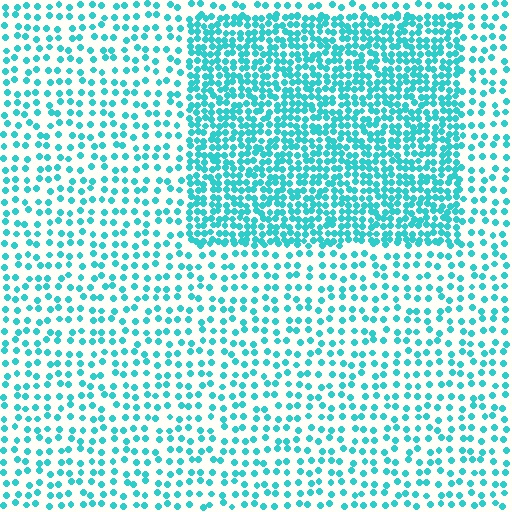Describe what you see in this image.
The image contains small cyan elements arranged at two different densities. A rectangle-shaped region is visible where the elements are more densely packed than the surrounding area.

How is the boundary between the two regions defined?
The boundary is defined by a change in element density (approximately 2.3x ratio). All elements are the same color, size, and shape.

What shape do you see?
I see a rectangle.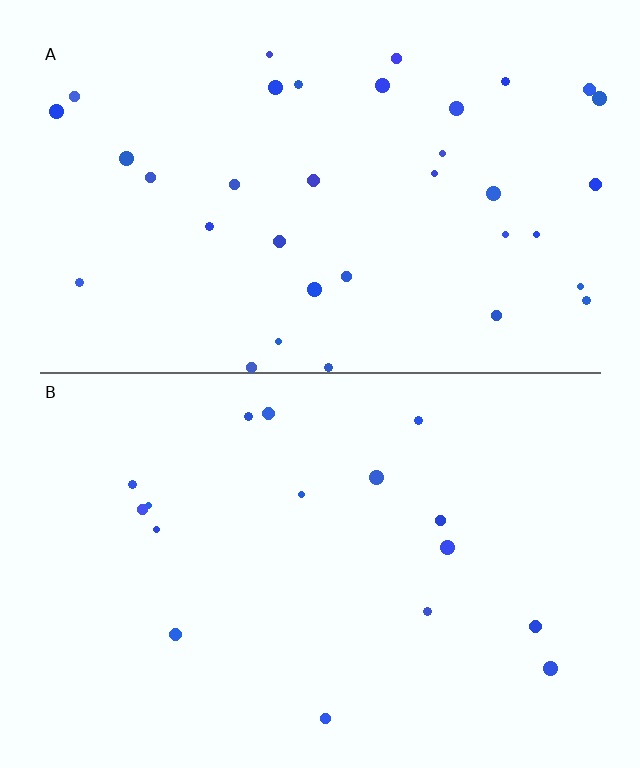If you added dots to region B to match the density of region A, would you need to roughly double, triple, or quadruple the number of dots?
Approximately double.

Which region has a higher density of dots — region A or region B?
A (the top).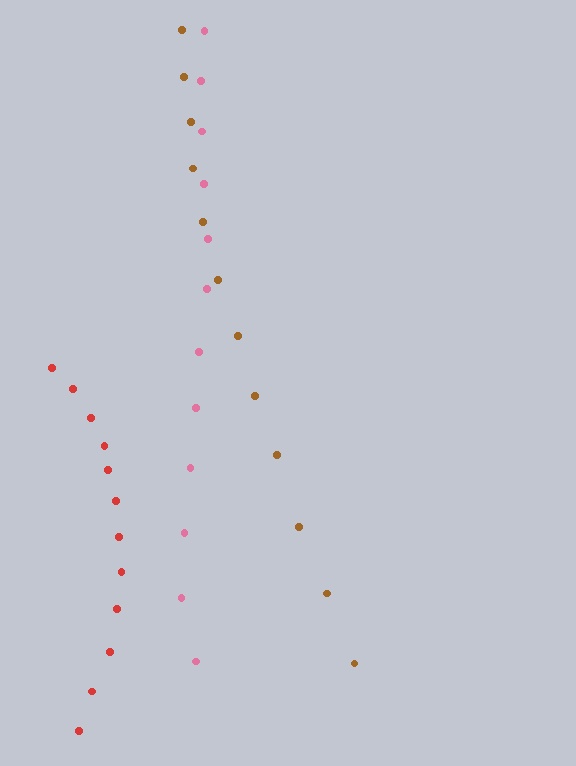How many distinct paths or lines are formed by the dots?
There are 3 distinct paths.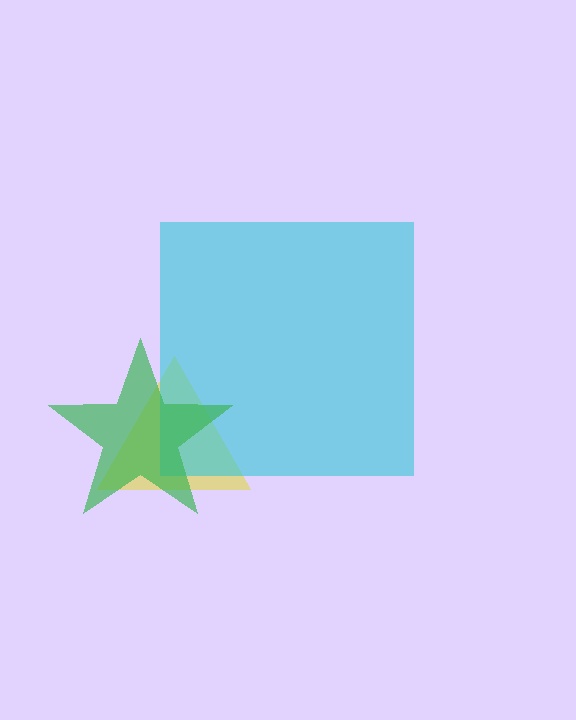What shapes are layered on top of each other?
The layered shapes are: a yellow triangle, a cyan square, a green star.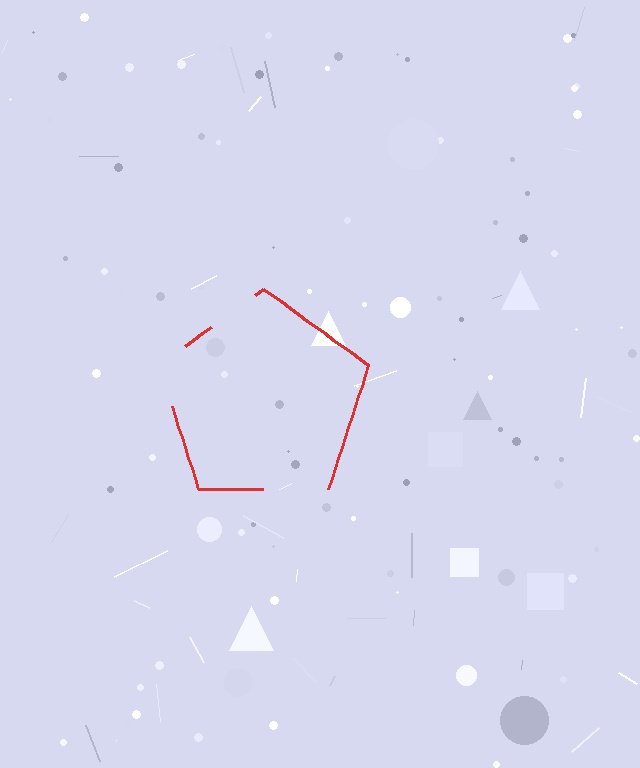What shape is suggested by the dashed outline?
The dashed outline suggests a pentagon.